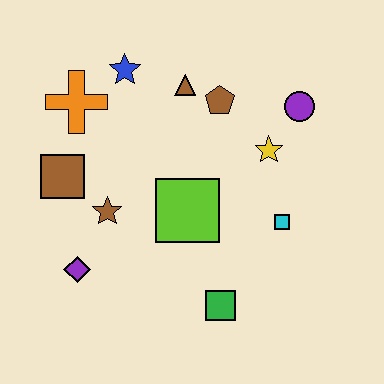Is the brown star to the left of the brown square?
No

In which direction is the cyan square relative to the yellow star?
The cyan square is below the yellow star.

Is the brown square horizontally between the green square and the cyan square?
No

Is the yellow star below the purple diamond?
No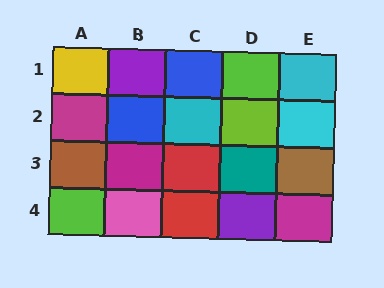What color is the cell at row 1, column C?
Blue.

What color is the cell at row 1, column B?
Purple.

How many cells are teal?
1 cell is teal.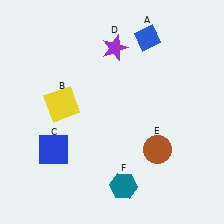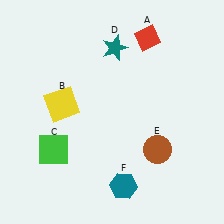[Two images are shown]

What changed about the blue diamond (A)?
In Image 1, A is blue. In Image 2, it changed to red.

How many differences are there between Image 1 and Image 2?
There are 3 differences between the two images.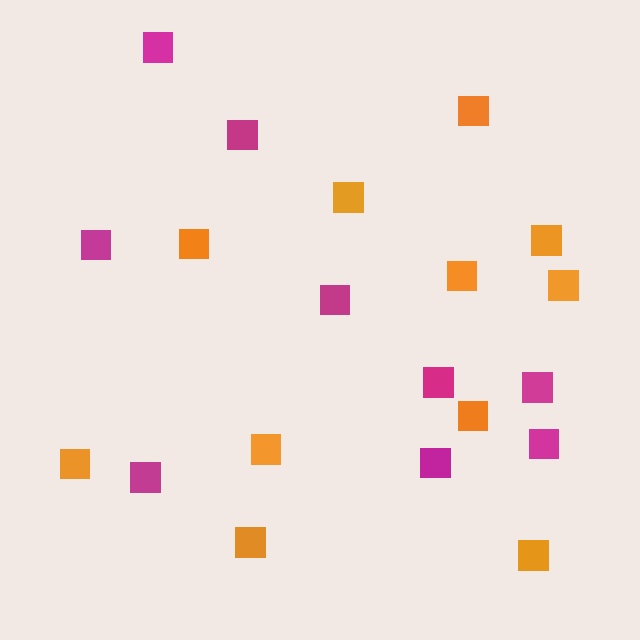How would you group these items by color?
There are 2 groups: one group of magenta squares (9) and one group of orange squares (11).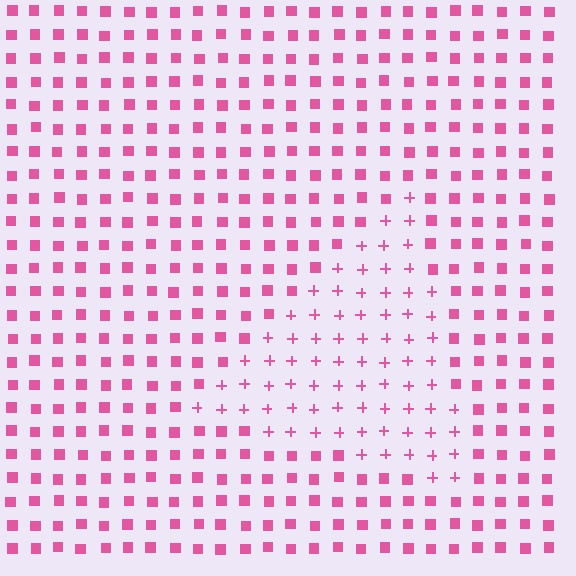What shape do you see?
I see a triangle.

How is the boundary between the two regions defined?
The boundary is defined by a change in element shape: plus signs inside vs. squares outside. All elements share the same color and spacing.